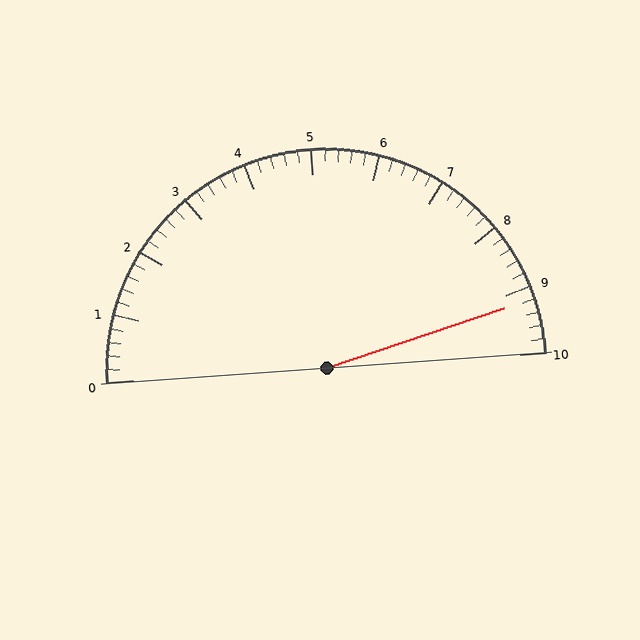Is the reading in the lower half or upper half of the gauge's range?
The reading is in the upper half of the range (0 to 10).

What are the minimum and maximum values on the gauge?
The gauge ranges from 0 to 10.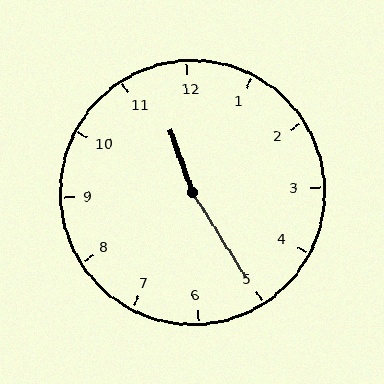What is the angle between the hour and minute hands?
Approximately 168 degrees.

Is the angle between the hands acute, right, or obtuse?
It is obtuse.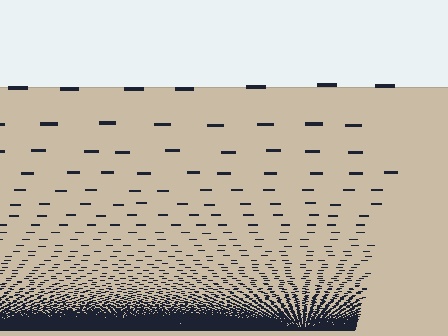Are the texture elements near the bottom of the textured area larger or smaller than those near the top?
Smaller. The gradient is inverted — elements near the bottom are smaller and denser.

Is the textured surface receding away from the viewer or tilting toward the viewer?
The surface appears to tilt toward the viewer. Texture elements get larger and sparser toward the top.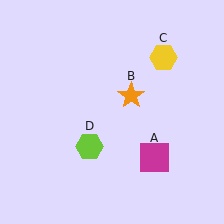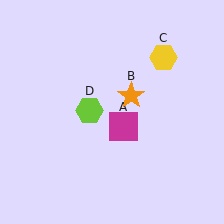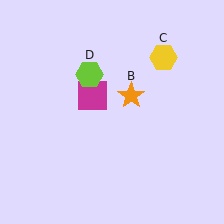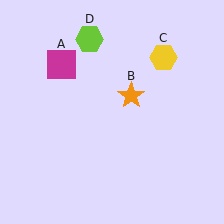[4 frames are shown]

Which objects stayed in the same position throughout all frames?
Orange star (object B) and yellow hexagon (object C) remained stationary.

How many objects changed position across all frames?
2 objects changed position: magenta square (object A), lime hexagon (object D).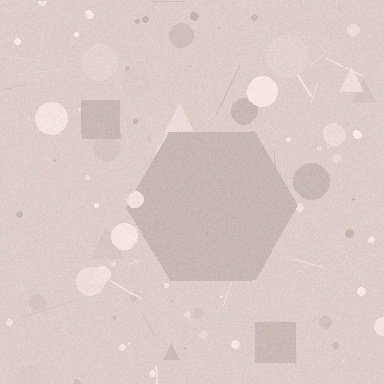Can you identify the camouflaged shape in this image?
The camouflaged shape is a hexagon.